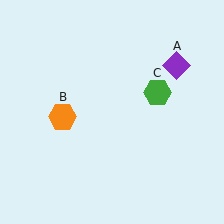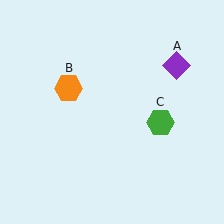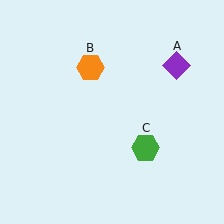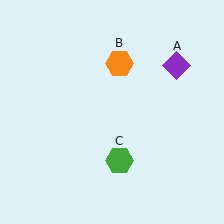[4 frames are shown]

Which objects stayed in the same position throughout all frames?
Purple diamond (object A) remained stationary.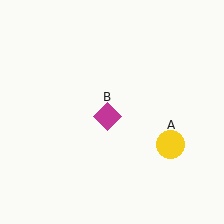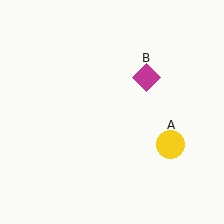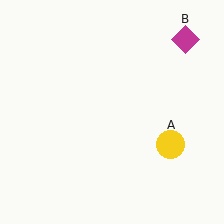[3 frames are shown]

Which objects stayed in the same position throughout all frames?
Yellow circle (object A) remained stationary.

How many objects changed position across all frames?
1 object changed position: magenta diamond (object B).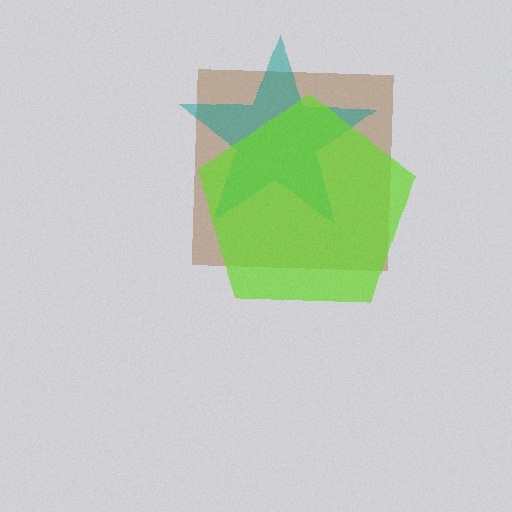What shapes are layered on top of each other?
The layered shapes are: a brown square, a teal star, a lime pentagon.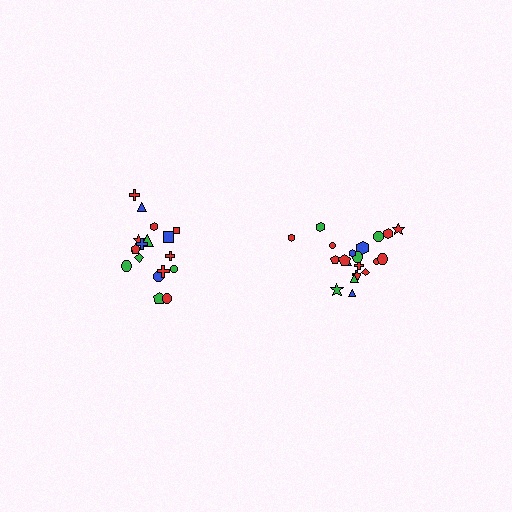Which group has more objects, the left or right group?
The right group.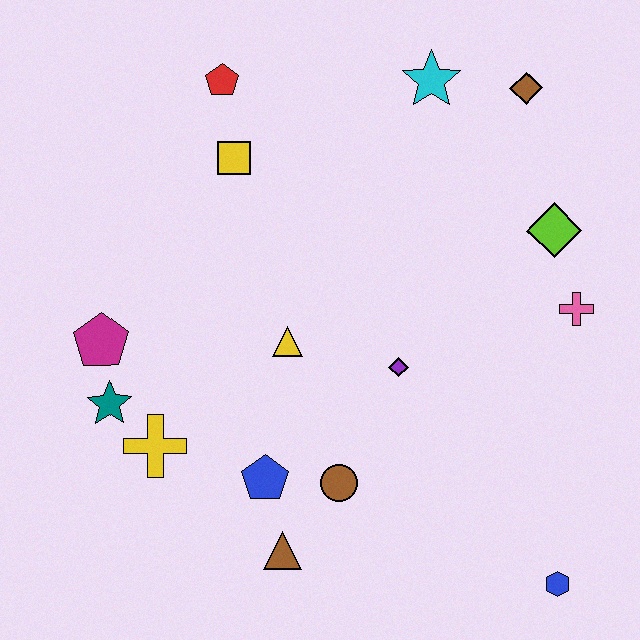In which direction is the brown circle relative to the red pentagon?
The brown circle is below the red pentagon.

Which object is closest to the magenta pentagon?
The teal star is closest to the magenta pentagon.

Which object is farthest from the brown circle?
The brown diamond is farthest from the brown circle.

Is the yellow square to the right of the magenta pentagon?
Yes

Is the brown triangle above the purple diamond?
No